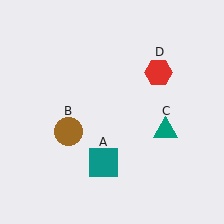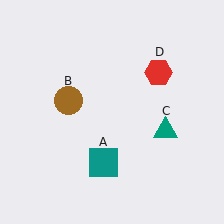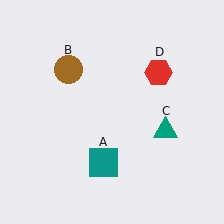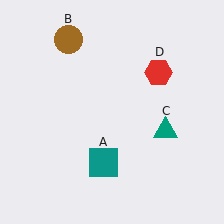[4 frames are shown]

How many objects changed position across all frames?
1 object changed position: brown circle (object B).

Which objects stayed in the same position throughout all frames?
Teal square (object A) and teal triangle (object C) and red hexagon (object D) remained stationary.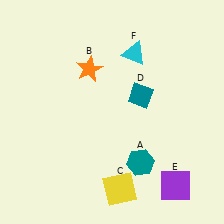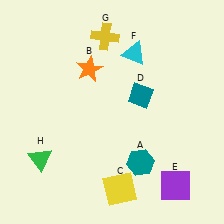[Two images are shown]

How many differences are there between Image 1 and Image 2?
There are 2 differences between the two images.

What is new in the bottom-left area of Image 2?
A green triangle (H) was added in the bottom-left area of Image 2.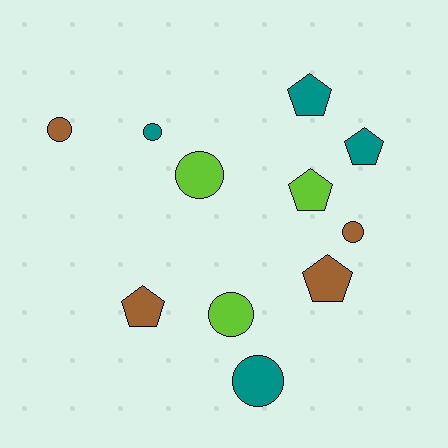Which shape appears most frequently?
Circle, with 6 objects.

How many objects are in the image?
There are 11 objects.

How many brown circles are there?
There are 2 brown circles.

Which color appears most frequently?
Brown, with 4 objects.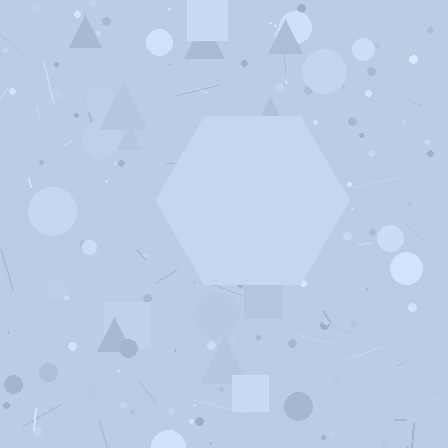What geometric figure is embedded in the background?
A hexagon is embedded in the background.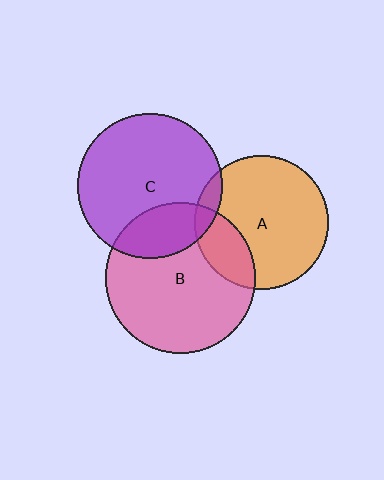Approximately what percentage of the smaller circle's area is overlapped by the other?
Approximately 20%.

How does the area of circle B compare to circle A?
Approximately 1.3 times.